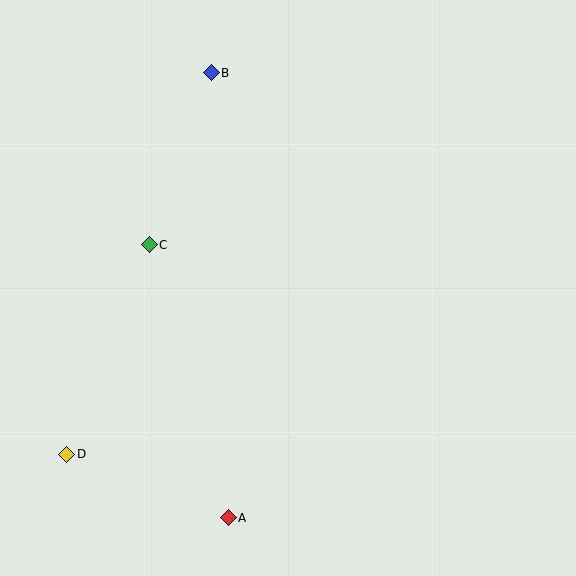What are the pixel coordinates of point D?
Point D is at (67, 454).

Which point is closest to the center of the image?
Point C at (149, 245) is closest to the center.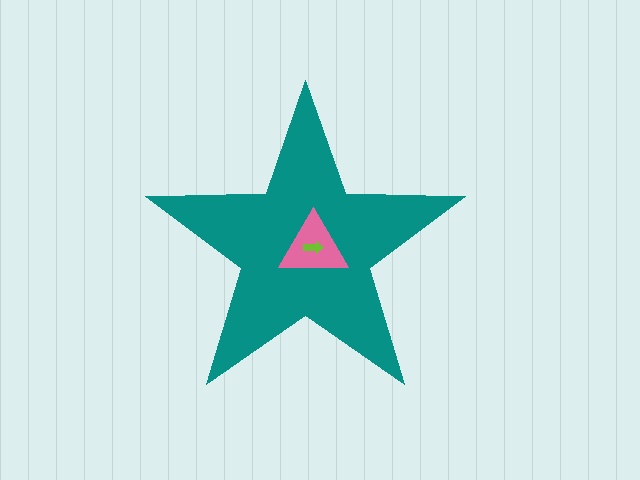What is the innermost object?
The lime arrow.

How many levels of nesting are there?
3.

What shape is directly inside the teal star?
The pink triangle.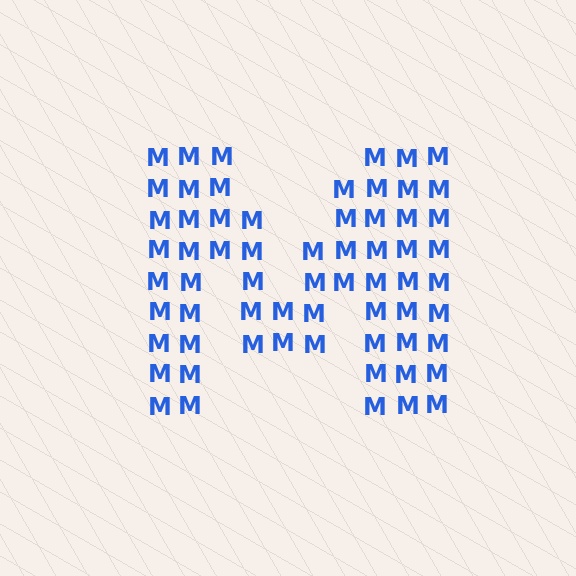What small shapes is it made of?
It is made of small letter M's.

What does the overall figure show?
The overall figure shows the letter M.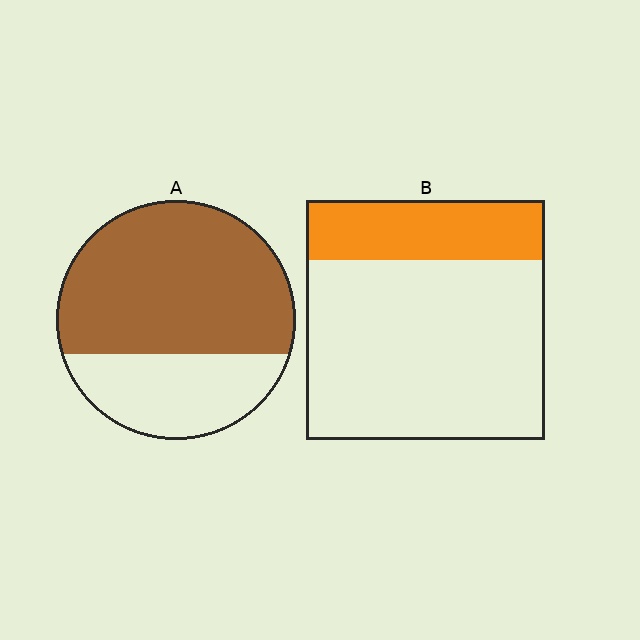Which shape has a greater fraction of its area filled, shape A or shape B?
Shape A.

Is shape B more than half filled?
No.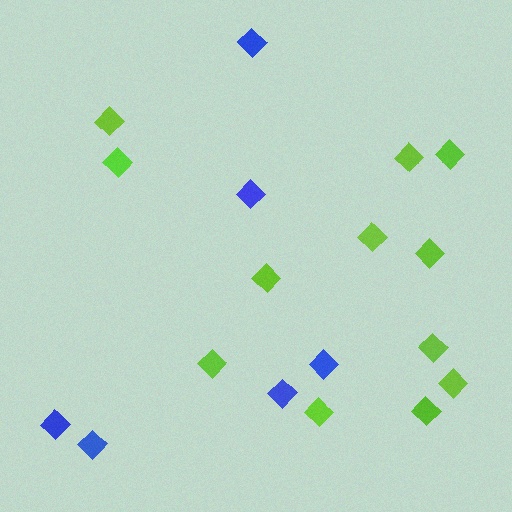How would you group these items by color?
There are 2 groups: one group of blue diamonds (6) and one group of lime diamonds (12).